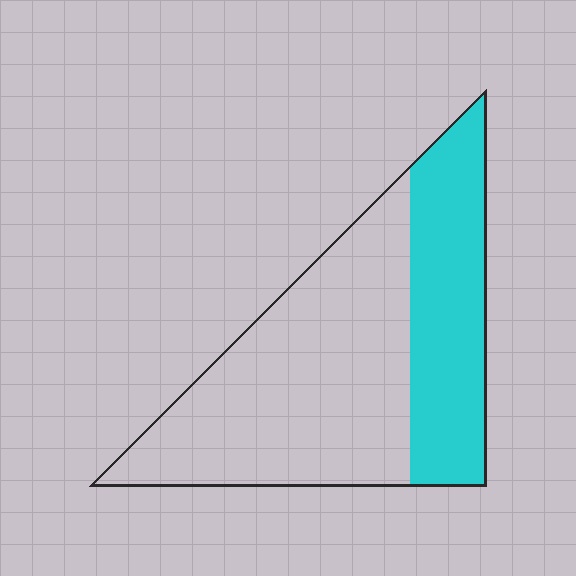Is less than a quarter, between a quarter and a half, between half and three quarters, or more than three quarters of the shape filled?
Between a quarter and a half.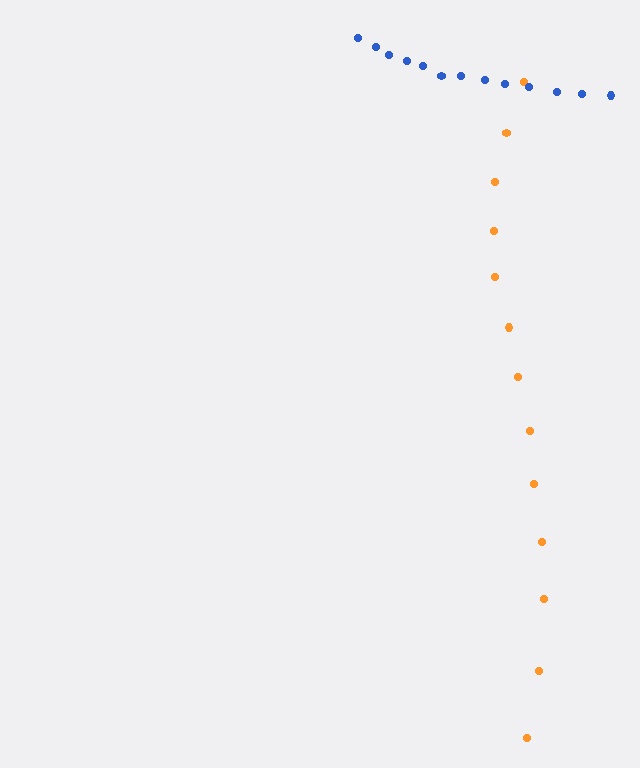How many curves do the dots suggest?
There are 2 distinct paths.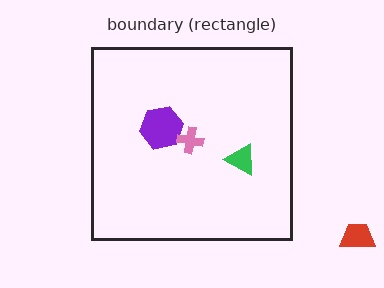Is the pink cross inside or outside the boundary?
Inside.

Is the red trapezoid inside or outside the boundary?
Outside.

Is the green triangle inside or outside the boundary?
Inside.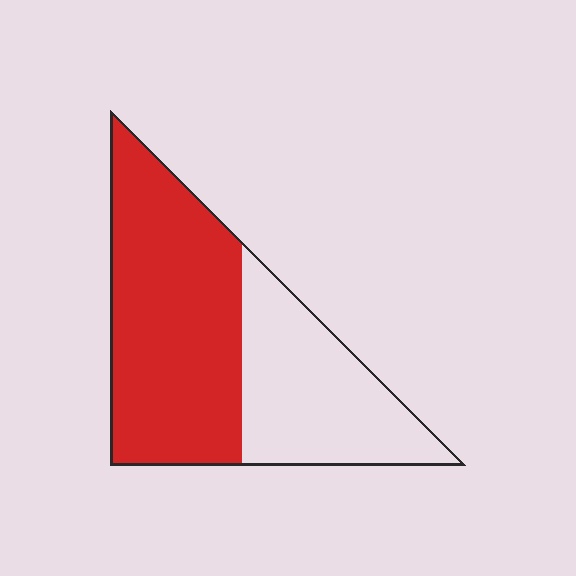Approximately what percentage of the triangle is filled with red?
Approximately 60%.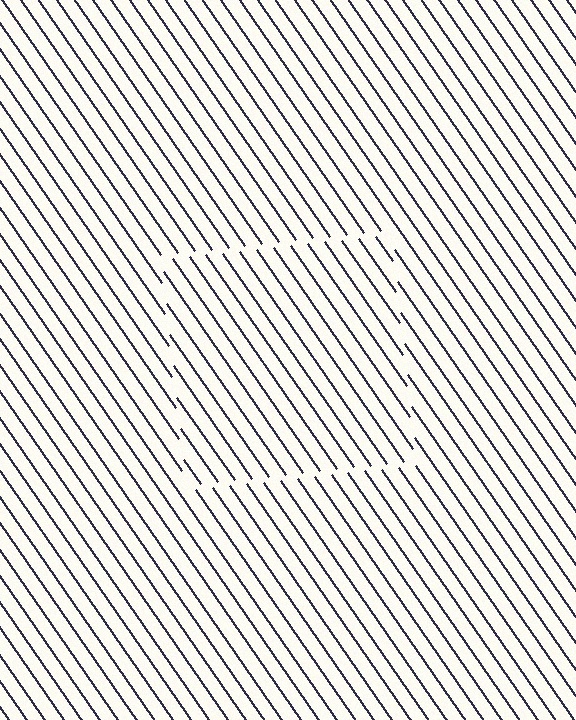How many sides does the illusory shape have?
4 sides — the line-ends trace a square.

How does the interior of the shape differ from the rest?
The interior of the shape contains the same grating, shifted by half a period — the contour is defined by the phase discontinuity where line-ends from the inner and outer gratings abut.